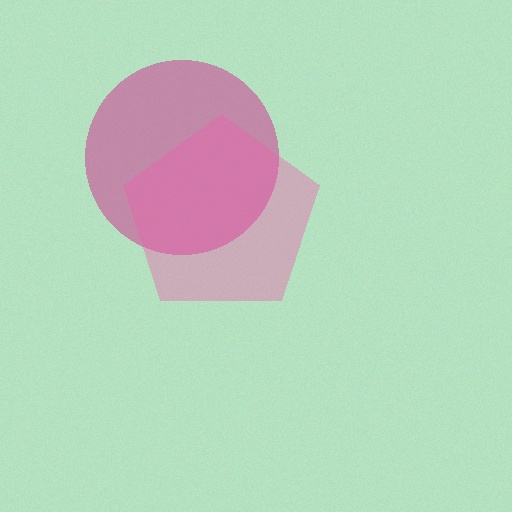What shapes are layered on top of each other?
The layered shapes are: a magenta circle, a pink pentagon.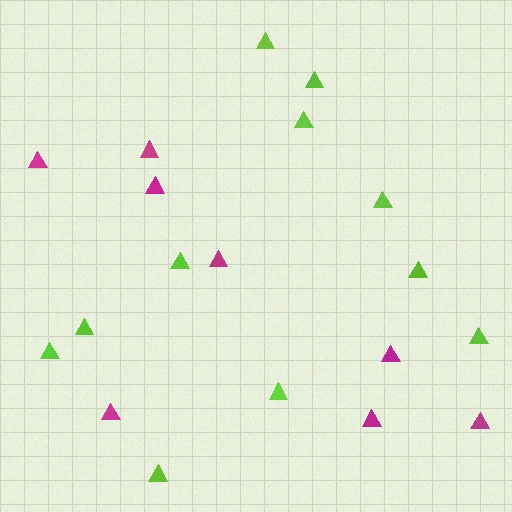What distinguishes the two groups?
There are 2 groups: one group of magenta triangles (8) and one group of lime triangles (11).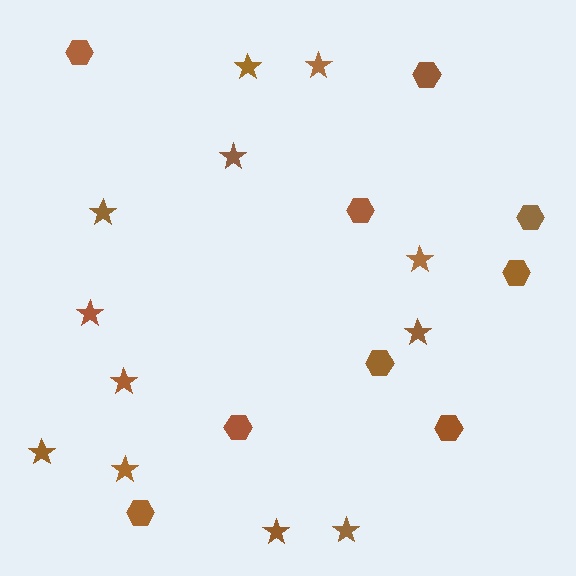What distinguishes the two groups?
There are 2 groups: one group of stars (12) and one group of hexagons (9).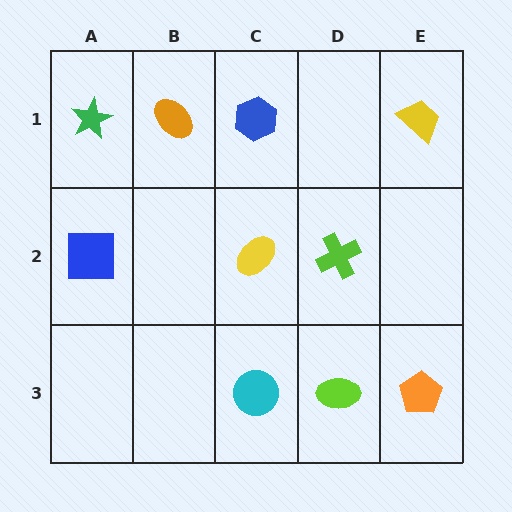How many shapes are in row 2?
3 shapes.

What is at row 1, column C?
A blue hexagon.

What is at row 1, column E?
A yellow trapezoid.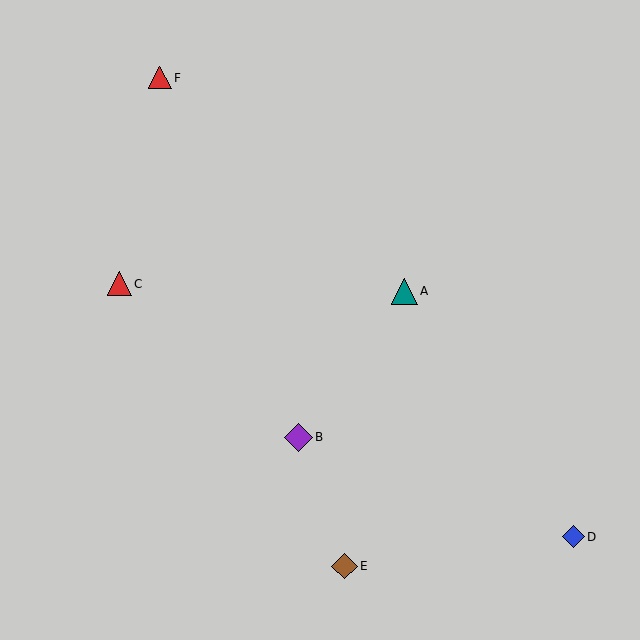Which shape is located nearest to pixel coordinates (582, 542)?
The blue diamond (labeled D) at (573, 537) is nearest to that location.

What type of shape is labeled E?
Shape E is a brown diamond.